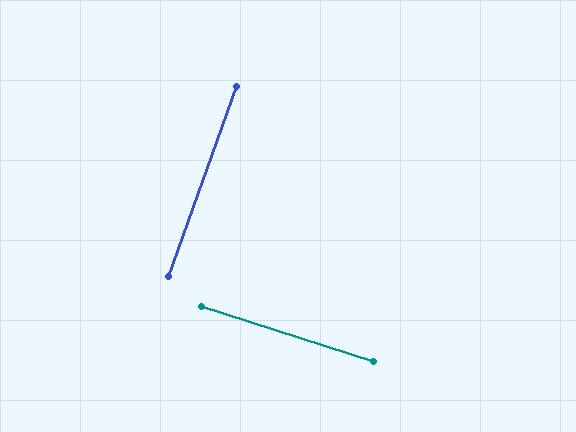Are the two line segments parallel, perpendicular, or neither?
Perpendicular — they meet at approximately 88°.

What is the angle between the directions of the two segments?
Approximately 88 degrees.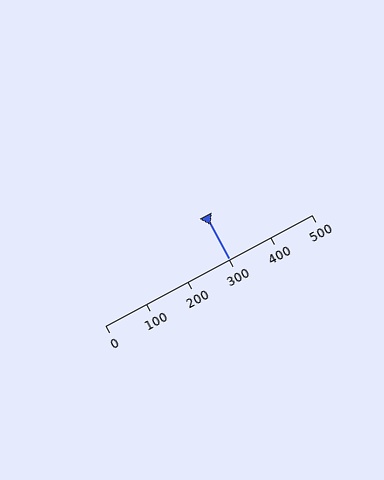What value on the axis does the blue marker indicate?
The marker indicates approximately 300.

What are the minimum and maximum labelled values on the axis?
The axis runs from 0 to 500.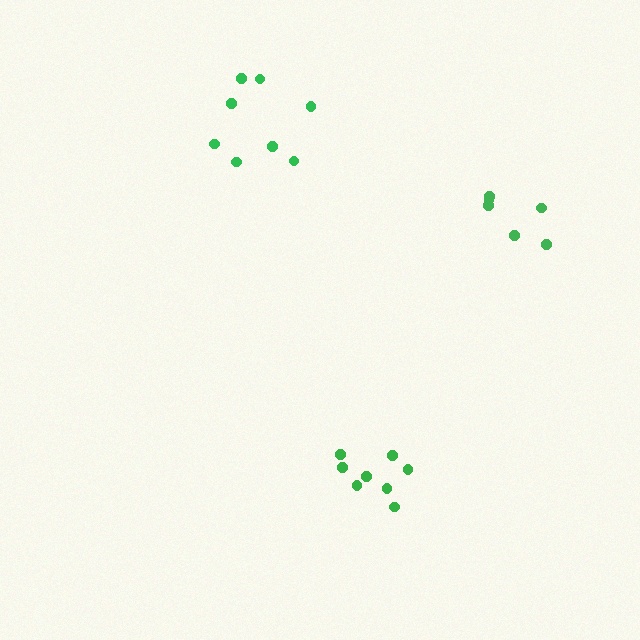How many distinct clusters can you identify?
There are 3 distinct clusters.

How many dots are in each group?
Group 1: 6 dots, Group 2: 8 dots, Group 3: 8 dots (22 total).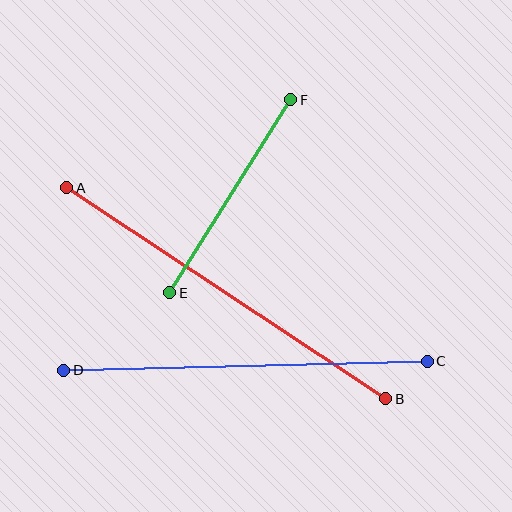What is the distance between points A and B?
The distance is approximately 383 pixels.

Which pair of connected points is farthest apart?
Points A and B are farthest apart.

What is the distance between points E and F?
The distance is approximately 228 pixels.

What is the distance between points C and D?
The distance is approximately 363 pixels.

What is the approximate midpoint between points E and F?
The midpoint is at approximately (230, 196) pixels.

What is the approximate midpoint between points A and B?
The midpoint is at approximately (226, 293) pixels.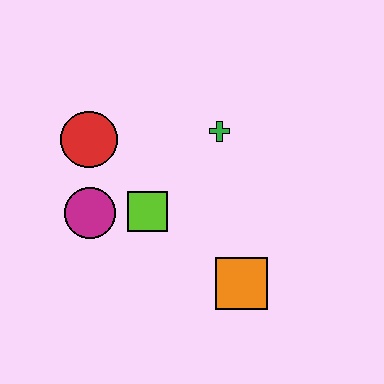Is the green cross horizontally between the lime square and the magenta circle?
No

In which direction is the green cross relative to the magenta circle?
The green cross is to the right of the magenta circle.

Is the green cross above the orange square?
Yes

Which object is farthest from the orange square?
The red circle is farthest from the orange square.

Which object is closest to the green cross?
The lime square is closest to the green cross.